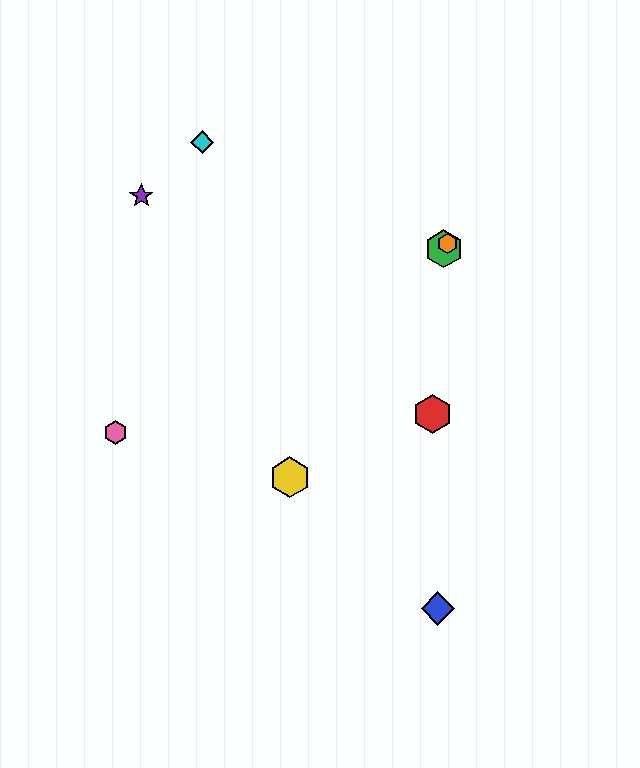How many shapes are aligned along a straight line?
3 shapes (the green hexagon, the yellow hexagon, the orange hexagon) are aligned along a straight line.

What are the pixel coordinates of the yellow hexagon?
The yellow hexagon is at (290, 477).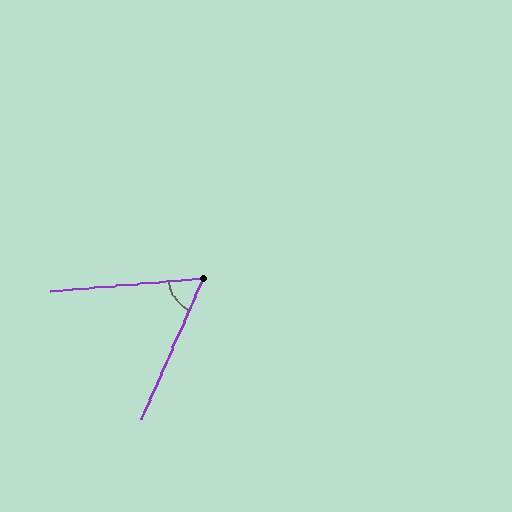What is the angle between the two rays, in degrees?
Approximately 62 degrees.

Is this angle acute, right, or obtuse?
It is acute.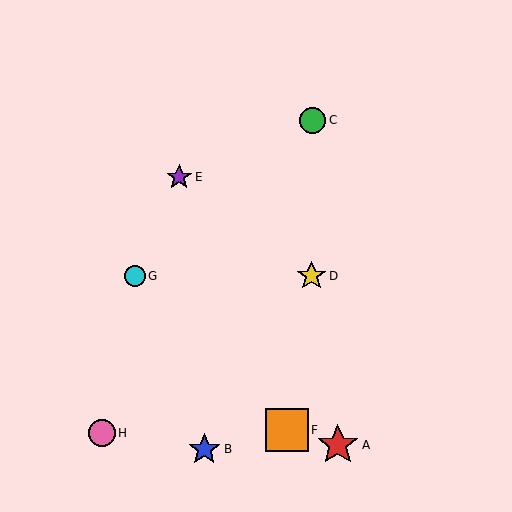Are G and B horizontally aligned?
No, G is at y≈276 and B is at y≈449.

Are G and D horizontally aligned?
Yes, both are at y≈276.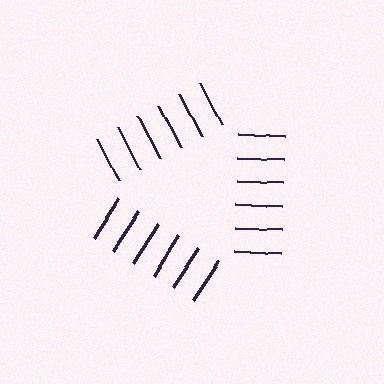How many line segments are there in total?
18 — 6 along each of the 3 edges.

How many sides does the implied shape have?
3 sides — the line-ends trace a triangle.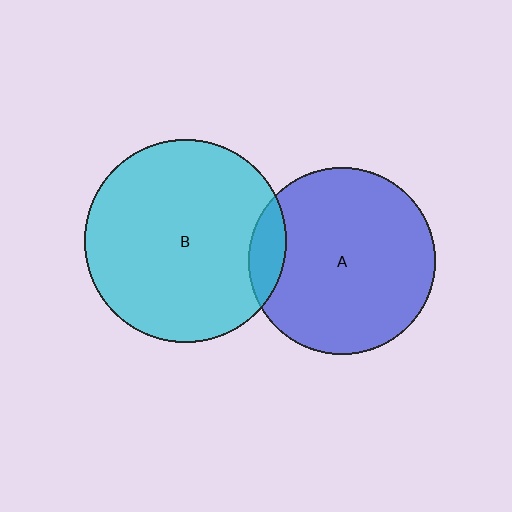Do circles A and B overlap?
Yes.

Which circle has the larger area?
Circle B (cyan).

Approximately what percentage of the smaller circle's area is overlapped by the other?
Approximately 10%.